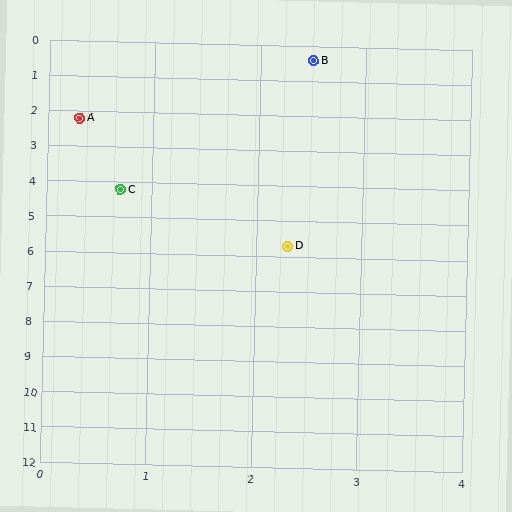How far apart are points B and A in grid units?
Points B and A are about 2.8 grid units apart.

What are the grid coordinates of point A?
Point A is at approximately (0.3, 2.2).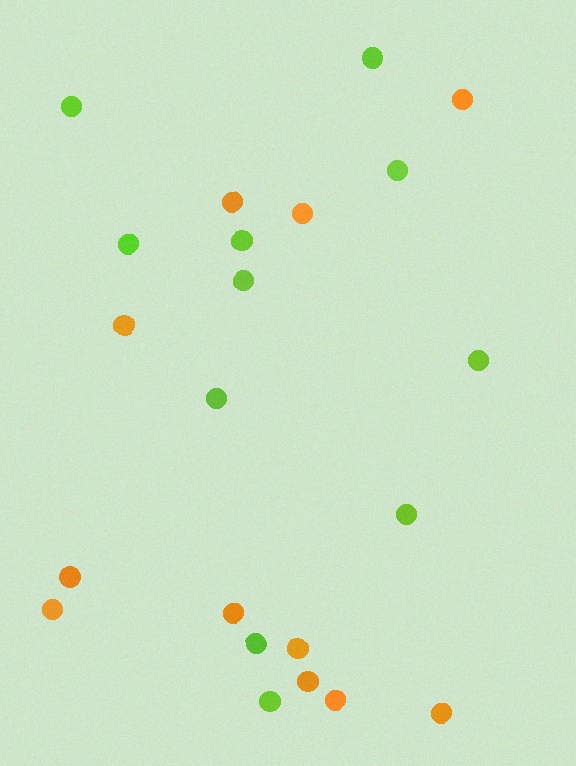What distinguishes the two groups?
There are 2 groups: one group of orange circles (11) and one group of lime circles (11).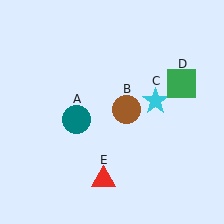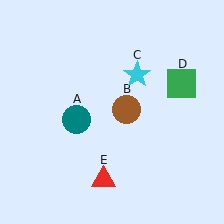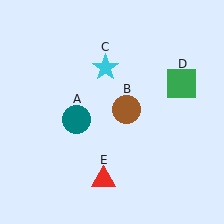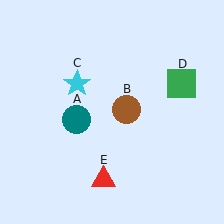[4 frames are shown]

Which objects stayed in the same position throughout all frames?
Teal circle (object A) and brown circle (object B) and green square (object D) and red triangle (object E) remained stationary.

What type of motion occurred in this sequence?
The cyan star (object C) rotated counterclockwise around the center of the scene.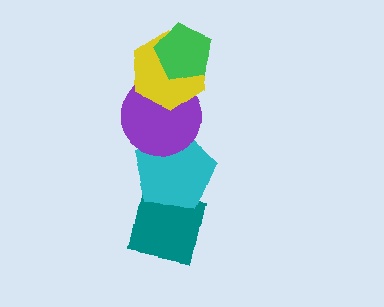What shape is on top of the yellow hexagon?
The green pentagon is on top of the yellow hexagon.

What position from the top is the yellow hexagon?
The yellow hexagon is 2nd from the top.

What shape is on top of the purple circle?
The yellow hexagon is on top of the purple circle.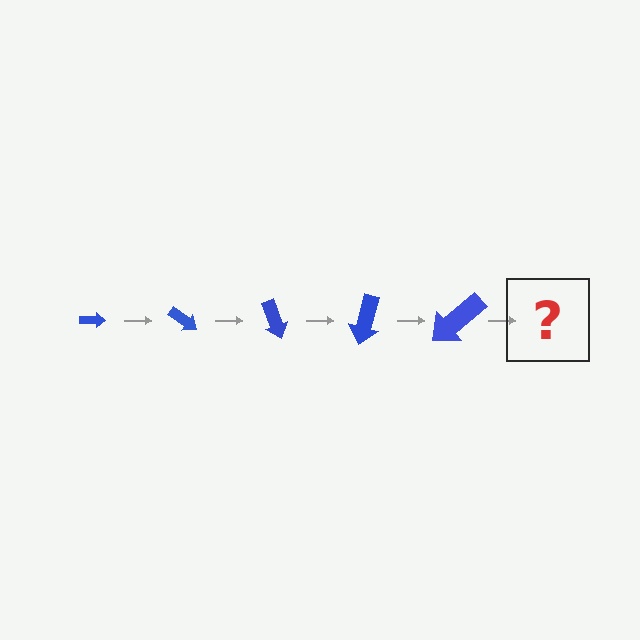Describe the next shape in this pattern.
It should be an arrow, larger than the previous one and rotated 175 degrees from the start.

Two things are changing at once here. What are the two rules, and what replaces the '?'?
The two rules are that the arrow grows larger each step and it rotates 35 degrees each step. The '?' should be an arrow, larger than the previous one and rotated 175 degrees from the start.